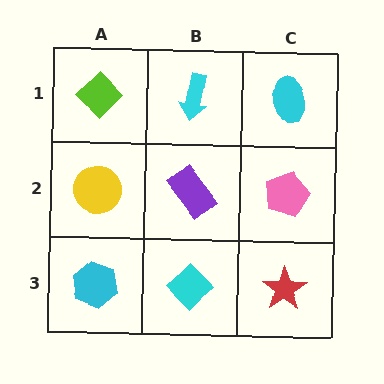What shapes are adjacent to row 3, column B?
A purple rectangle (row 2, column B), a cyan hexagon (row 3, column A), a red star (row 3, column C).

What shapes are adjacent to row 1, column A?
A yellow circle (row 2, column A), a cyan arrow (row 1, column B).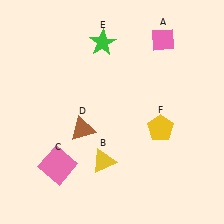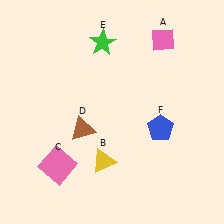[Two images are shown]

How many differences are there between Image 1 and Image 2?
There is 1 difference between the two images.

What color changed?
The pentagon (F) changed from yellow in Image 1 to blue in Image 2.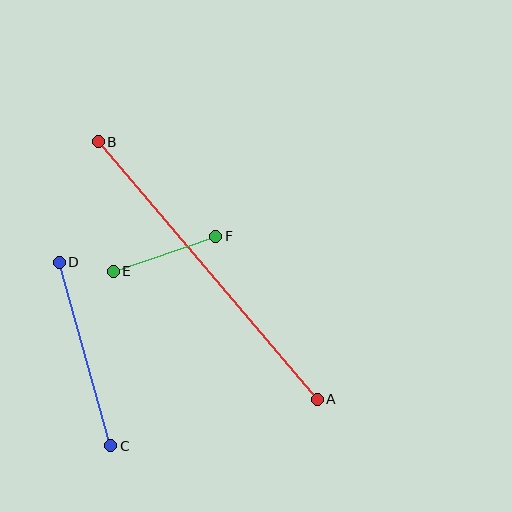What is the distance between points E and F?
The distance is approximately 108 pixels.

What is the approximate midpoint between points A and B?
The midpoint is at approximately (208, 270) pixels.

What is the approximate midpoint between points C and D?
The midpoint is at approximately (85, 354) pixels.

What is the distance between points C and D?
The distance is approximately 190 pixels.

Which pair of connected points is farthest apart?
Points A and B are farthest apart.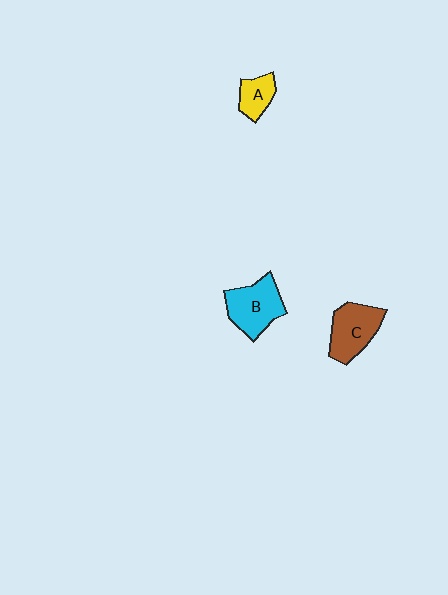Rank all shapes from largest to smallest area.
From largest to smallest: B (cyan), C (brown), A (yellow).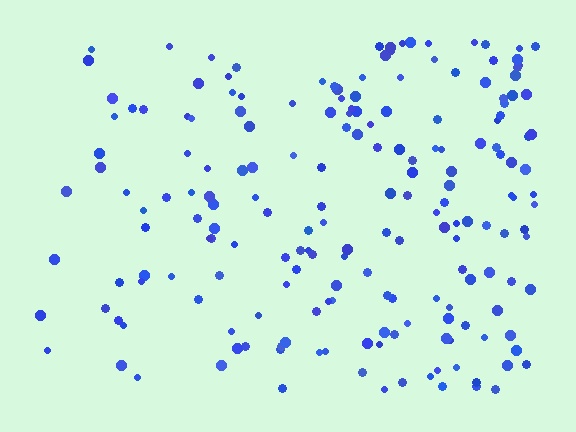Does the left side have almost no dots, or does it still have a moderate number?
Still a moderate number, just noticeably fewer than the right.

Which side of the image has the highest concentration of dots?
The right.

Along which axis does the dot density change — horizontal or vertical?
Horizontal.